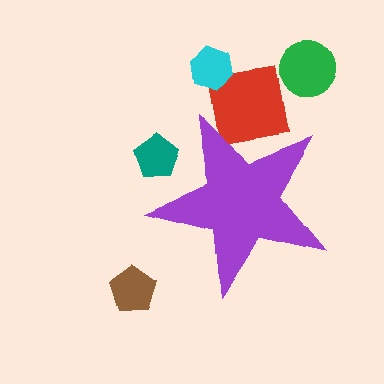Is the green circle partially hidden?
No, the green circle is fully visible.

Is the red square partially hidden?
Yes, the red square is partially hidden behind the purple star.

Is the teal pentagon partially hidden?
Yes, the teal pentagon is partially hidden behind the purple star.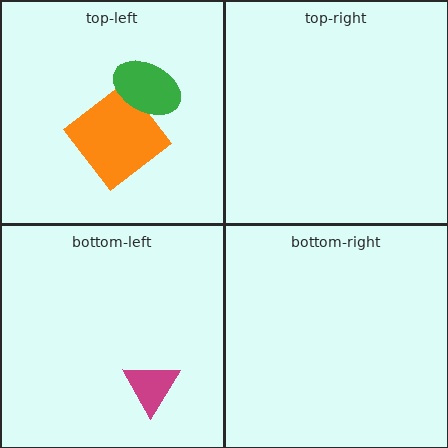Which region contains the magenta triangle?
The bottom-left region.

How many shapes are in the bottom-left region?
1.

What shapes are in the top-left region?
The orange diamond, the green ellipse.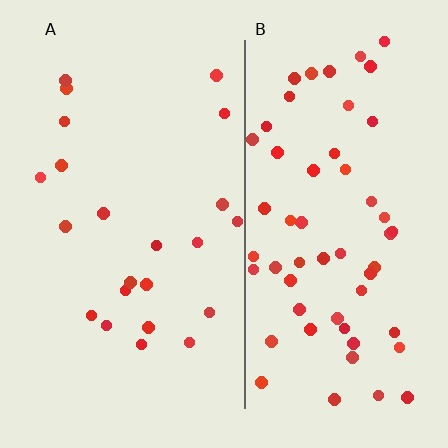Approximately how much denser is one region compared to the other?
Approximately 2.6× — region B over region A.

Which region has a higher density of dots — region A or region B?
B (the right).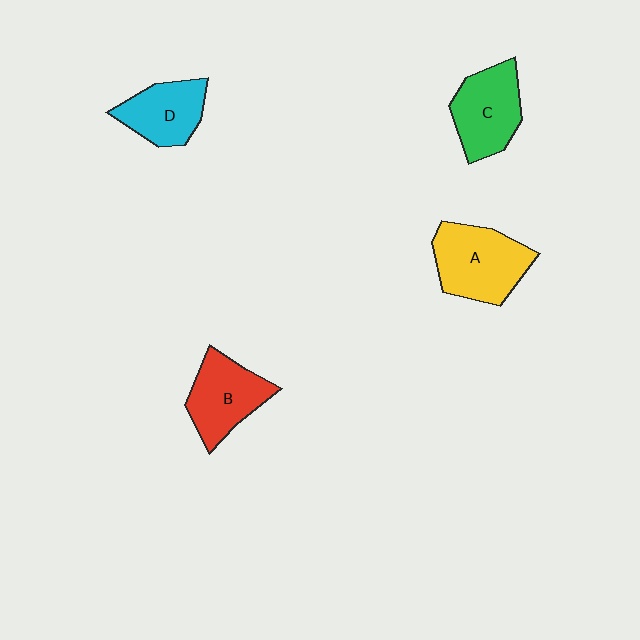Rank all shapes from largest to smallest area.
From largest to smallest: A (yellow), C (green), B (red), D (cyan).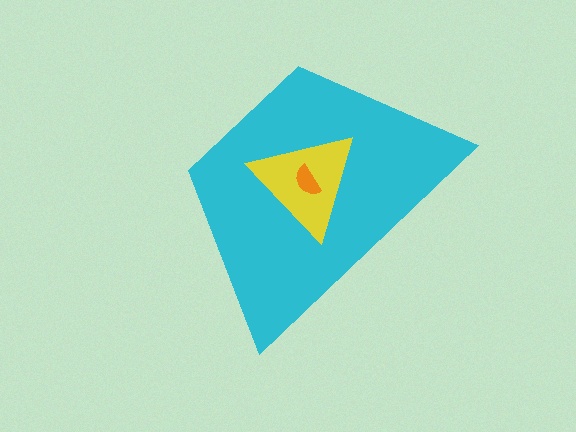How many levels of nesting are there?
3.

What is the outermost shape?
The cyan trapezoid.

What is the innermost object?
The orange semicircle.